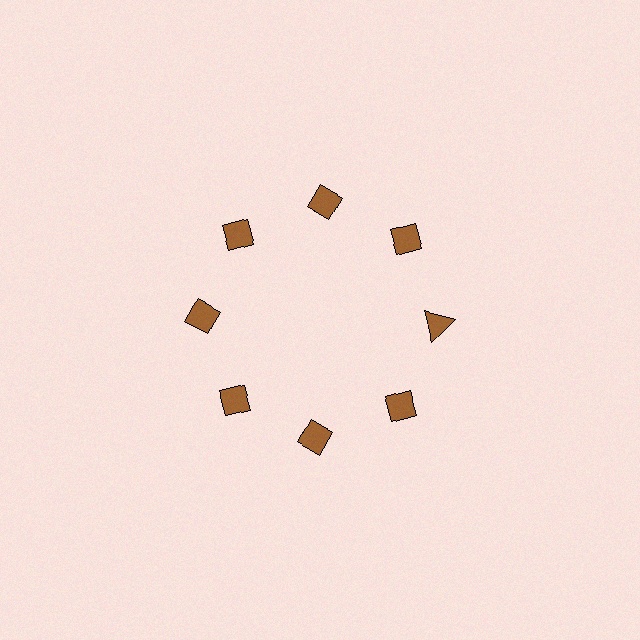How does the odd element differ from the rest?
It has a different shape: triangle instead of diamond.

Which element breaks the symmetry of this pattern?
The brown triangle at roughly the 3 o'clock position breaks the symmetry. All other shapes are brown diamonds.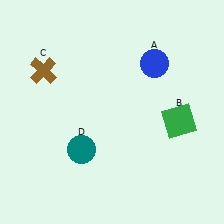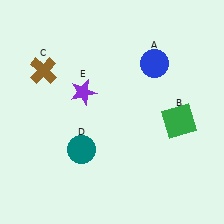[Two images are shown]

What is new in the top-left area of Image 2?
A purple star (E) was added in the top-left area of Image 2.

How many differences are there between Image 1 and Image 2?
There is 1 difference between the two images.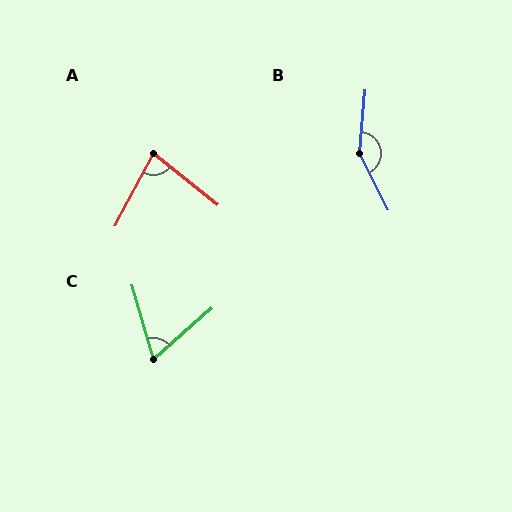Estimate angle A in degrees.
Approximately 80 degrees.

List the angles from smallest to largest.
C (65°), A (80°), B (149°).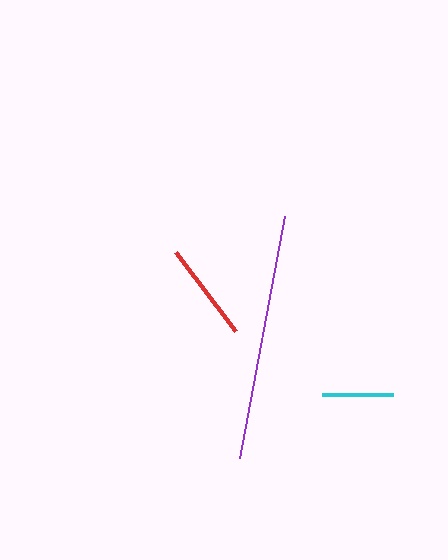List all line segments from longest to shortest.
From longest to shortest: purple, red, cyan.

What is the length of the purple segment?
The purple segment is approximately 246 pixels long.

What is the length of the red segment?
The red segment is approximately 99 pixels long.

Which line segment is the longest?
The purple line is the longest at approximately 246 pixels.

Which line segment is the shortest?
The cyan line is the shortest at approximately 71 pixels.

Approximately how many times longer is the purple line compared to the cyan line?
The purple line is approximately 3.5 times the length of the cyan line.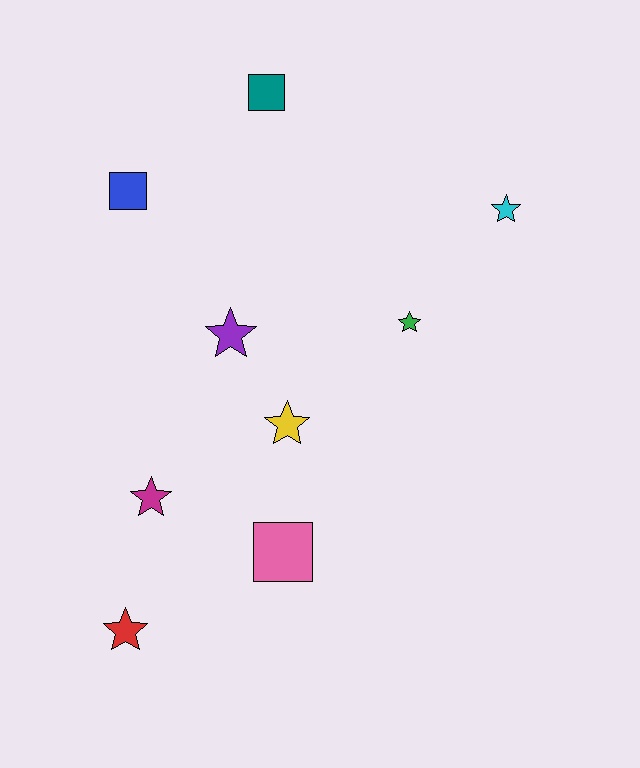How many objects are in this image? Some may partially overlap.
There are 9 objects.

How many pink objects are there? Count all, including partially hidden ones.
There is 1 pink object.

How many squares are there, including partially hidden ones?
There are 3 squares.